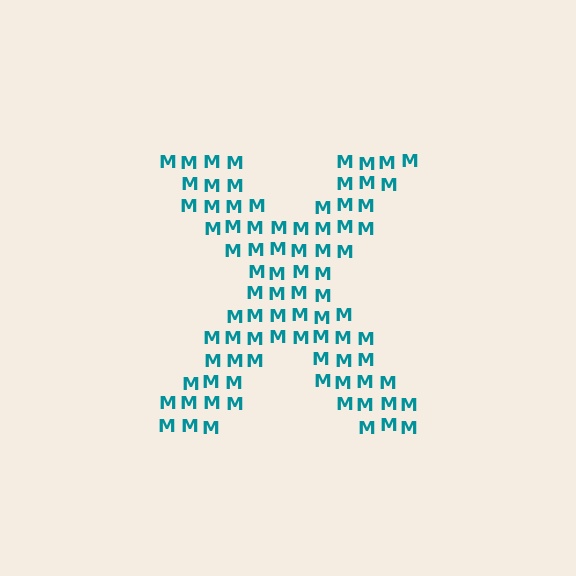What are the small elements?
The small elements are letter M's.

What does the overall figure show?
The overall figure shows the letter X.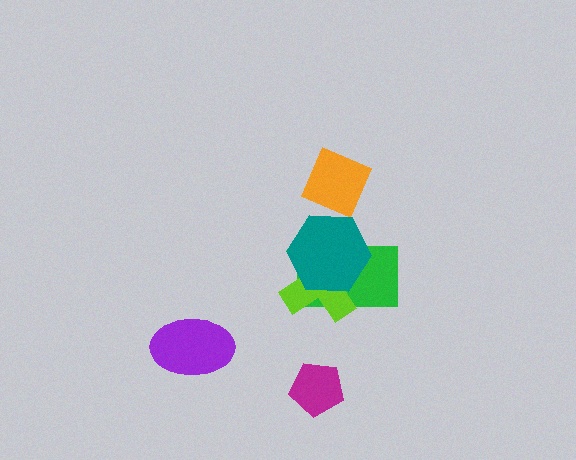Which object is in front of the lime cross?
The teal hexagon is in front of the lime cross.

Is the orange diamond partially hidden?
Yes, it is partially covered by another shape.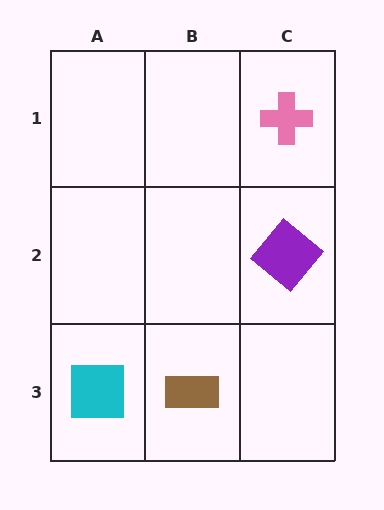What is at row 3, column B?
A brown rectangle.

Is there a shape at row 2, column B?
No, that cell is empty.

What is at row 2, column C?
A purple diamond.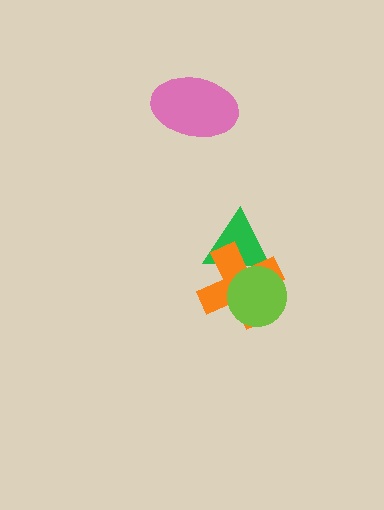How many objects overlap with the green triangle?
2 objects overlap with the green triangle.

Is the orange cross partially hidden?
Yes, it is partially covered by another shape.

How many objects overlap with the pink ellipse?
0 objects overlap with the pink ellipse.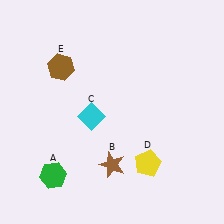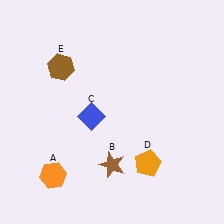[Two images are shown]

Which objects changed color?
A changed from green to orange. C changed from cyan to blue. D changed from yellow to orange.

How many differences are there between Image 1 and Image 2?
There are 3 differences between the two images.